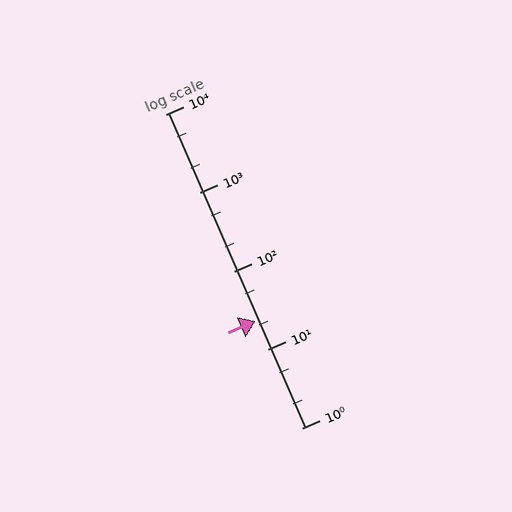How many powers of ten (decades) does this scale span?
The scale spans 4 decades, from 1 to 10000.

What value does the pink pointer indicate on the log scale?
The pointer indicates approximately 23.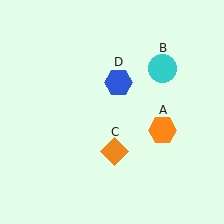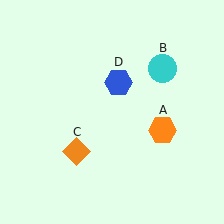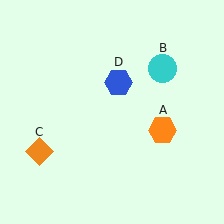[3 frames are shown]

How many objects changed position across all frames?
1 object changed position: orange diamond (object C).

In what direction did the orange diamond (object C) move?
The orange diamond (object C) moved left.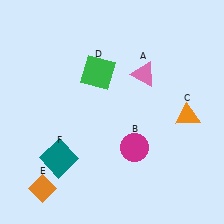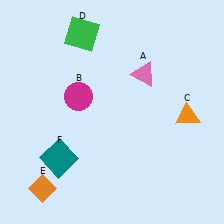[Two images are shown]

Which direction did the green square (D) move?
The green square (D) moved up.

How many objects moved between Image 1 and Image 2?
2 objects moved between the two images.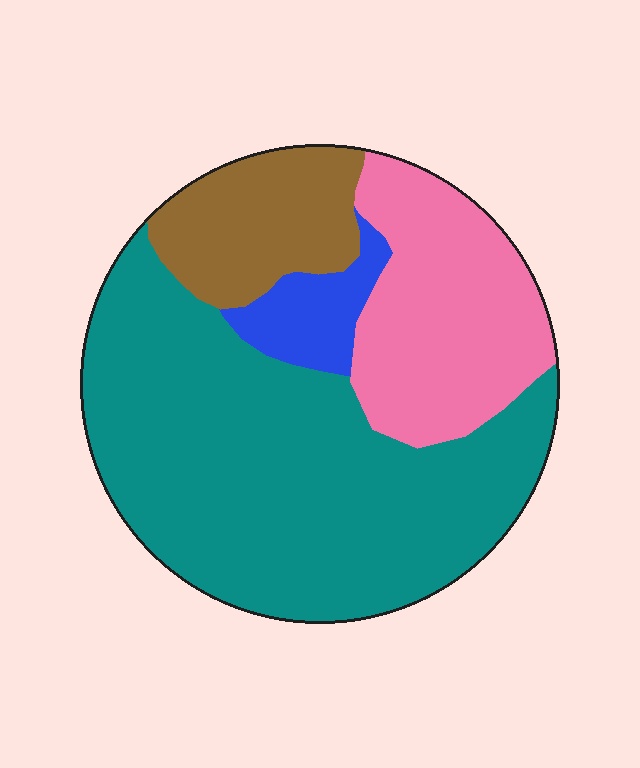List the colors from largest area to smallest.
From largest to smallest: teal, pink, brown, blue.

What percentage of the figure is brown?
Brown takes up less than a quarter of the figure.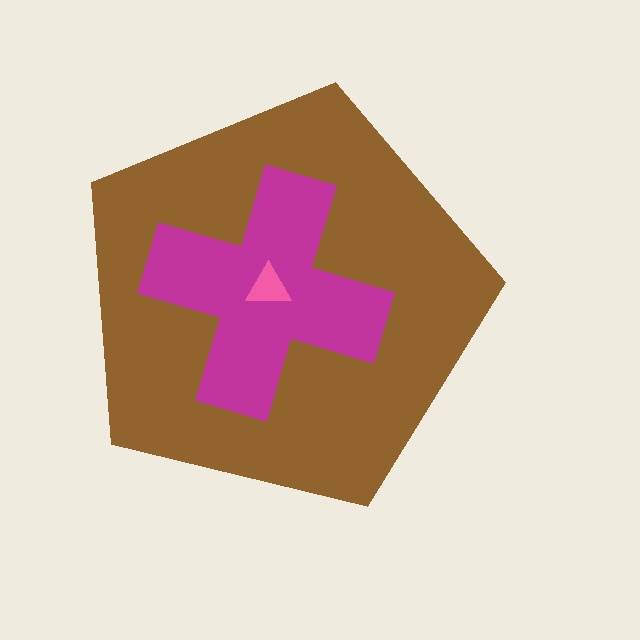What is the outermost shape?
The brown pentagon.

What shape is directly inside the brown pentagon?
The magenta cross.